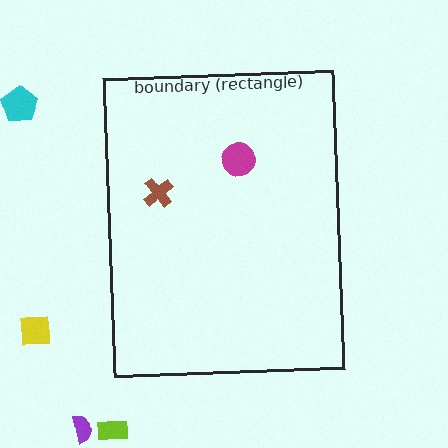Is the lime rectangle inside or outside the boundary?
Outside.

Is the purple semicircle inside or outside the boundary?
Outside.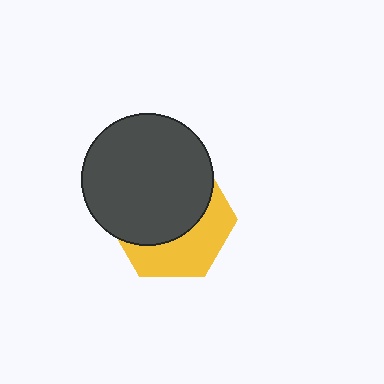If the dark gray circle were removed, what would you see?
You would see the complete yellow hexagon.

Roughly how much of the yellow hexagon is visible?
A small part of it is visible (roughly 40%).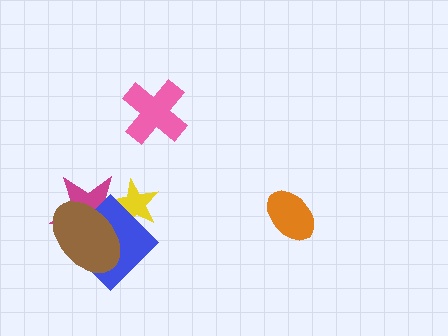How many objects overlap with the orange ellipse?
0 objects overlap with the orange ellipse.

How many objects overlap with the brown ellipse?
3 objects overlap with the brown ellipse.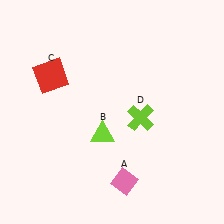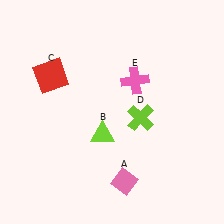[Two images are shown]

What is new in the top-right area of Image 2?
A pink cross (E) was added in the top-right area of Image 2.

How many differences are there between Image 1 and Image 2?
There is 1 difference between the two images.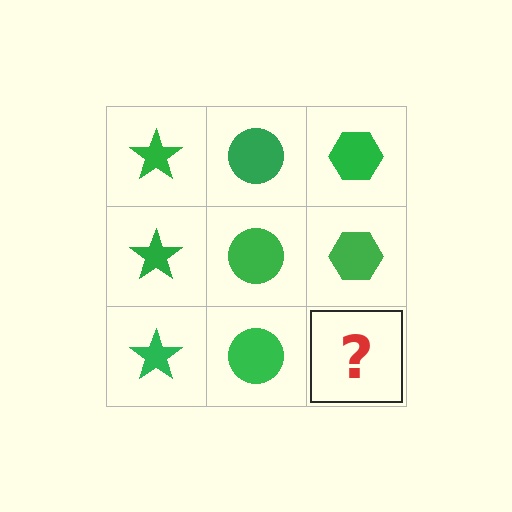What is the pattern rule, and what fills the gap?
The rule is that each column has a consistent shape. The gap should be filled with a green hexagon.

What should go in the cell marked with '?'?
The missing cell should contain a green hexagon.